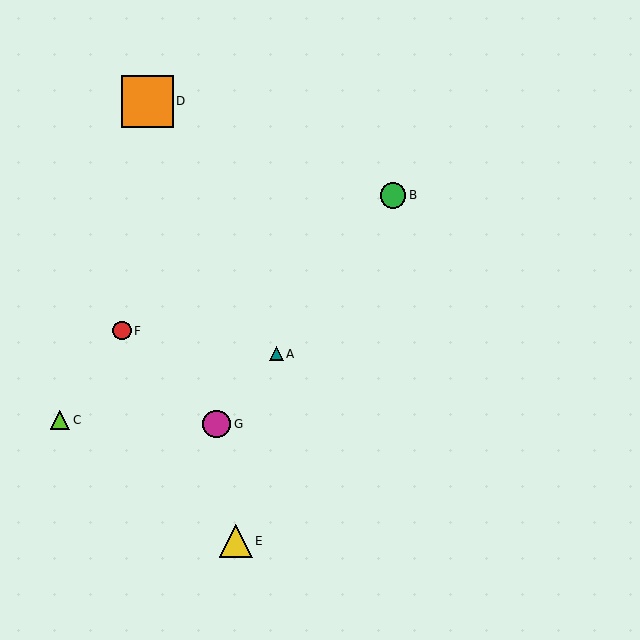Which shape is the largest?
The orange square (labeled D) is the largest.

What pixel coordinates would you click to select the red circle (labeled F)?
Click at (122, 331) to select the red circle F.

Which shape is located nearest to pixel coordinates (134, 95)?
The orange square (labeled D) at (148, 101) is nearest to that location.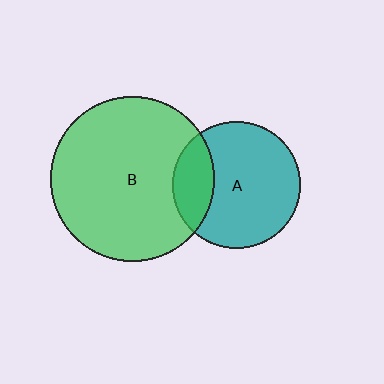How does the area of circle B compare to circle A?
Approximately 1.7 times.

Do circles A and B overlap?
Yes.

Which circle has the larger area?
Circle B (green).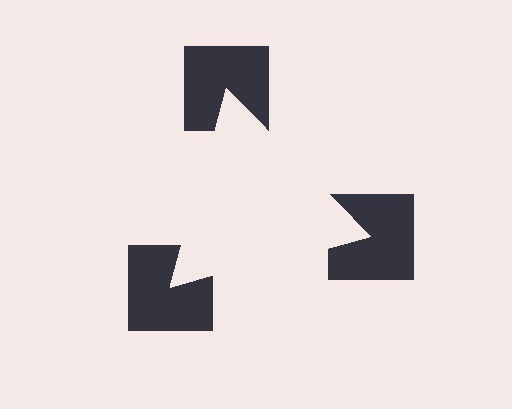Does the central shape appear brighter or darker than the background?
It typically appears slightly brighter than the background, even though no actual brightness change is drawn.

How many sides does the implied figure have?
3 sides.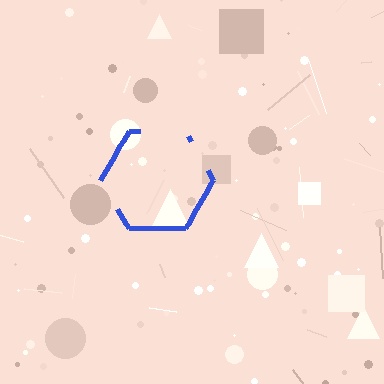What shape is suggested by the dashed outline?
The dashed outline suggests a hexagon.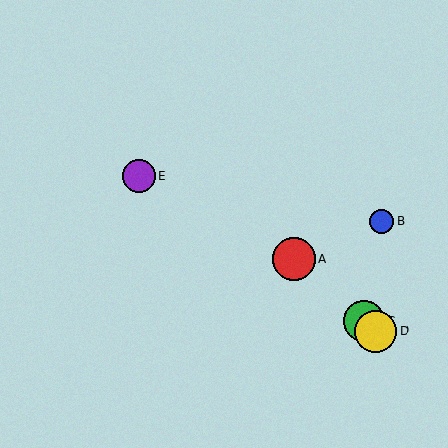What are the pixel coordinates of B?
Object B is at (382, 221).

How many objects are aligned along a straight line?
3 objects (A, C, D) are aligned along a straight line.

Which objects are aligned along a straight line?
Objects A, C, D are aligned along a straight line.